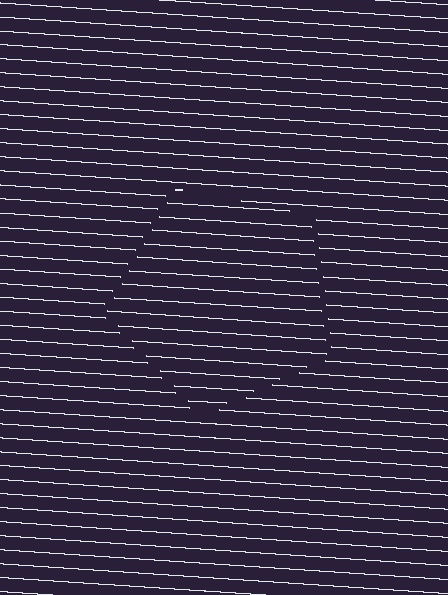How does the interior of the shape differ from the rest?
The interior of the shape contains the same grating, shifted by half a period — the contour is defined by the phase discontinuity where line-ends from the inner and outer gratings abut.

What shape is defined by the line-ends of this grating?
An illusory pentagon. The interior of the shape contains the same grating, shifted by half a period — the contour is defined by the phase discontinuity where line-ends from the inner and outer gratings abut.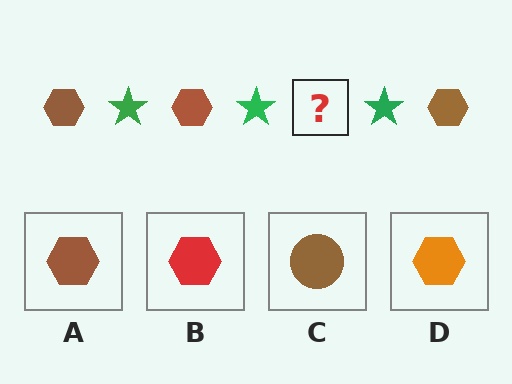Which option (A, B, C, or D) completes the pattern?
A.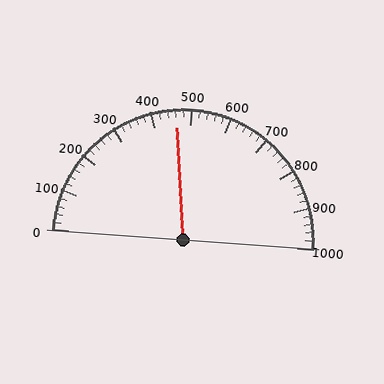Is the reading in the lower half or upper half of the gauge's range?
The reading is in the lower half of the range (0 to 1000).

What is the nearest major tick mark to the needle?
The nearest major tick mark is 500.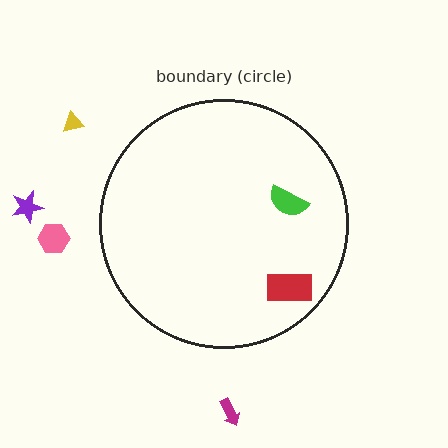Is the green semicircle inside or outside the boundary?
Inside.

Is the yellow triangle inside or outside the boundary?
Outside.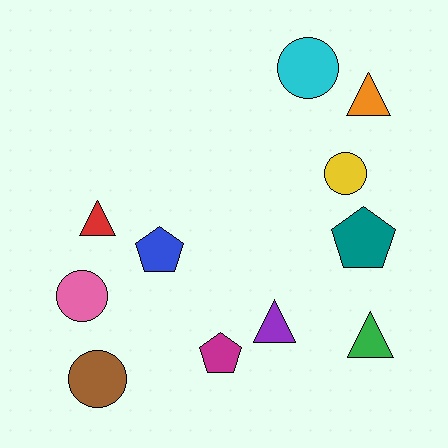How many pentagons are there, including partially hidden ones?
There are 3 pentagons.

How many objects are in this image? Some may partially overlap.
There are 11 objects.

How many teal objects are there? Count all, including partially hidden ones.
There is 1 teal object.